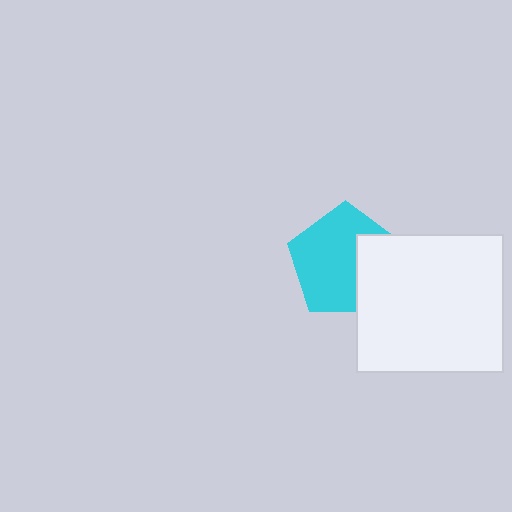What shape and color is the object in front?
The object in front is a white rectangle.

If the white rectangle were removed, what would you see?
You would see the complete cyan pentagon.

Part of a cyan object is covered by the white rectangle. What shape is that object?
It is a pentagon.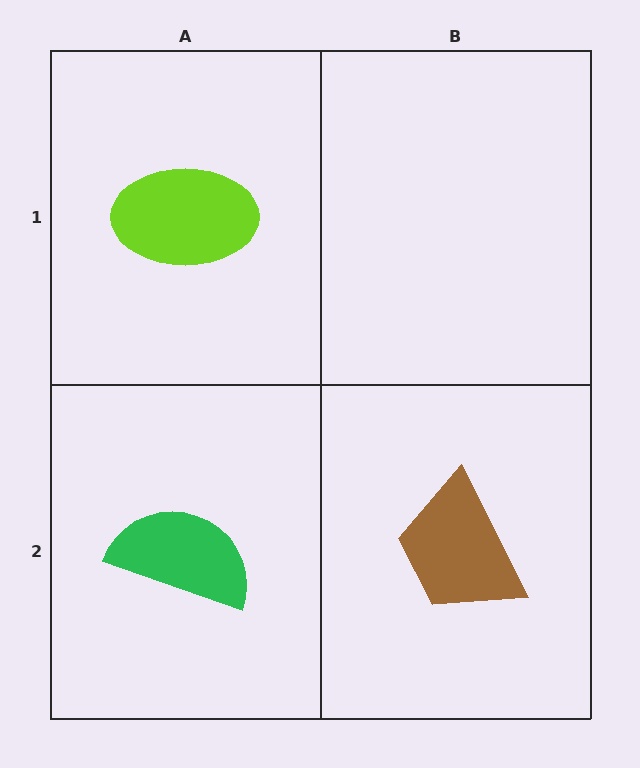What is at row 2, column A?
A green semicircle.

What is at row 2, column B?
A brown trapezoid.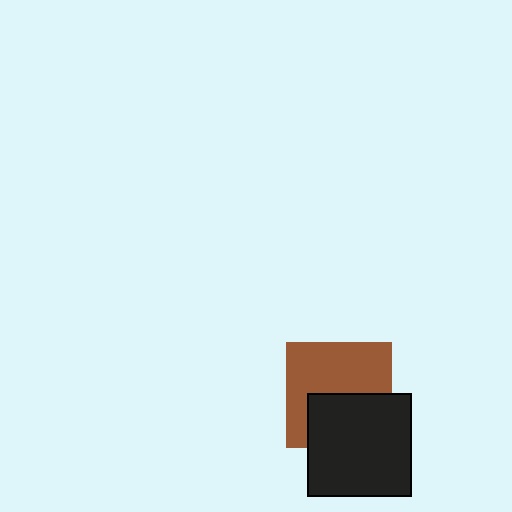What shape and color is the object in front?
The object in front is a black square.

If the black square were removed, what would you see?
You would see the complete brown square.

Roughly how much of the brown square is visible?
About half of it is visible (roughly 60%).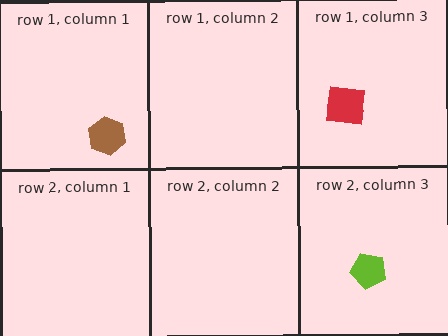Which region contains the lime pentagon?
The row 2, column 3 region.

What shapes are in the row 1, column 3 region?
The red square.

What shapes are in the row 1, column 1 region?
The brown hexagon.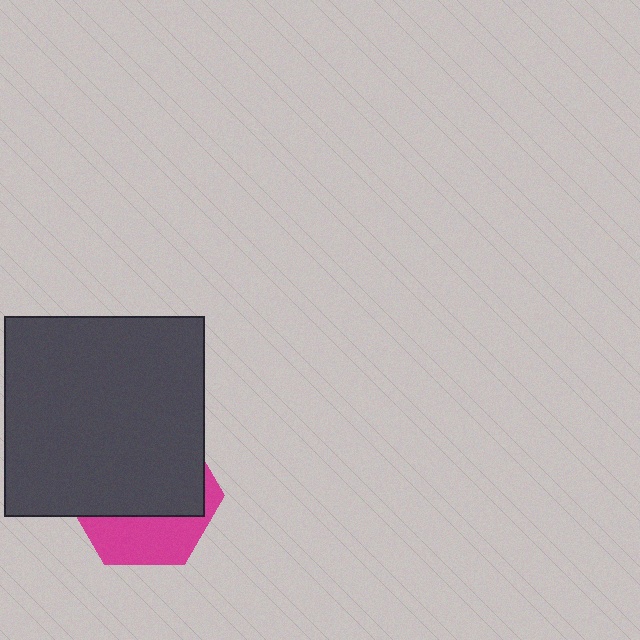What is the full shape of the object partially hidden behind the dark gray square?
The partially hidden object is a magenta hexagon.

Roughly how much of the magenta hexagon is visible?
A small part of it is visible (roughly 34%).